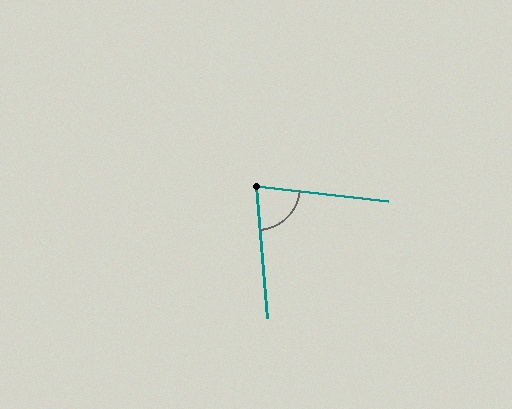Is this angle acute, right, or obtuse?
It is acute.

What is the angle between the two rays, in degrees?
Approximately 79 degrees.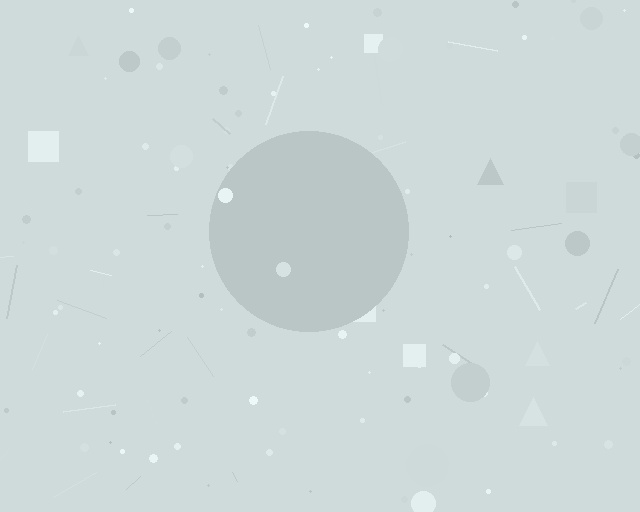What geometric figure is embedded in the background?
A circle is embedded in the background.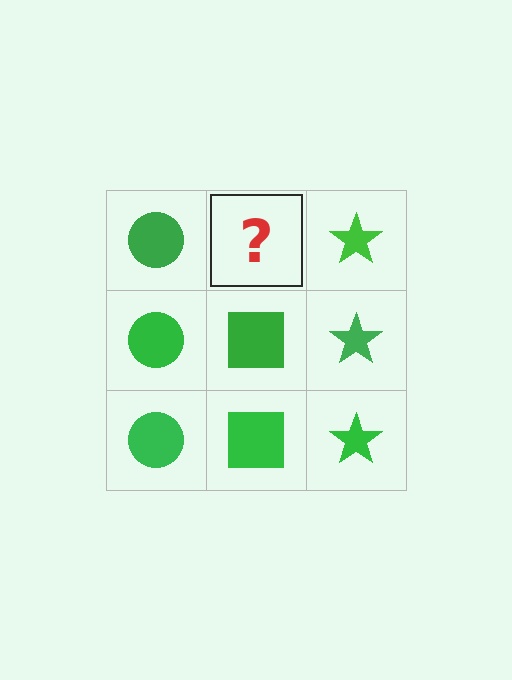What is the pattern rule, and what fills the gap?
The rule is that each column has a consistent shape. The gap should be filled with a green square.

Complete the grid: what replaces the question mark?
The question mark should be replaced with a green square.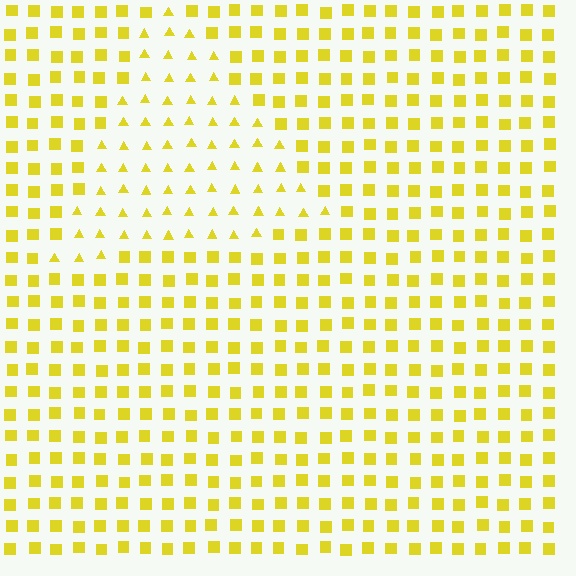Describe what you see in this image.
The image is filled with small yellow elements arranged in a uniform grid. A triangle-shaped region contains triangles, while the surrounding area contains squares. The boundary is defined purely by the change in element shape.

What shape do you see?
I see a triangle.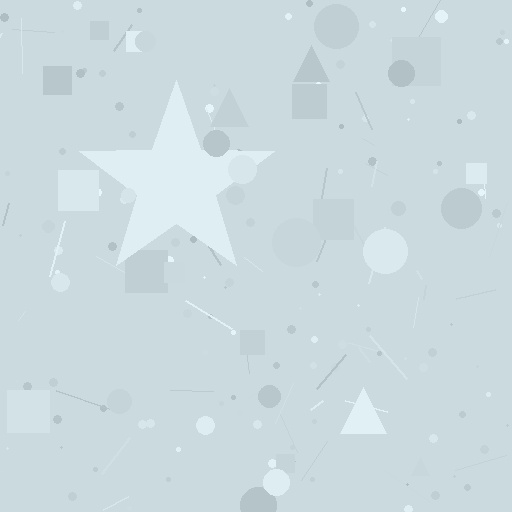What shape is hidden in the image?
A star is hidden in the image.